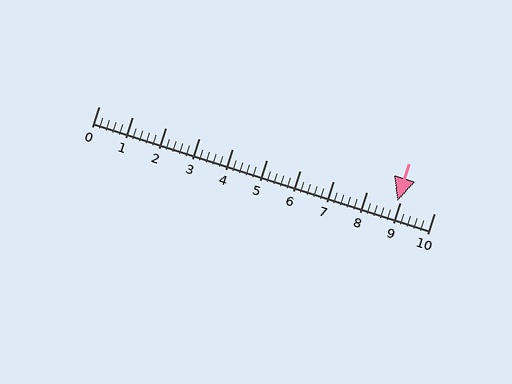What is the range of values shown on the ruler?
The ruler shows values from 0 to 10.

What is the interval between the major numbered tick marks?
The major tick marks are spaced 1 units apart.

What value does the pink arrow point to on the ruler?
The pink arrow points to approximately 8.9.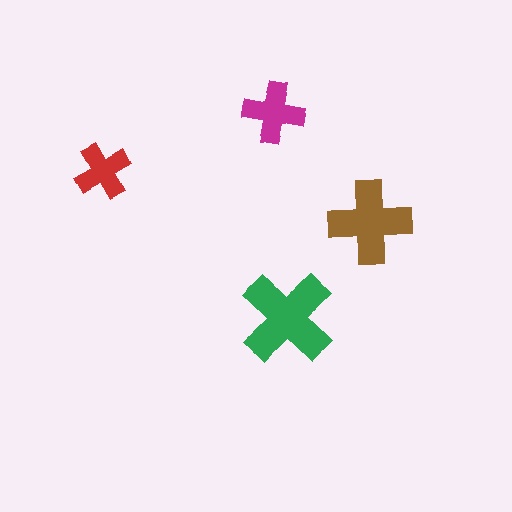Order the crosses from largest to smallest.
the green one, the brown one, the magenta one, the red one.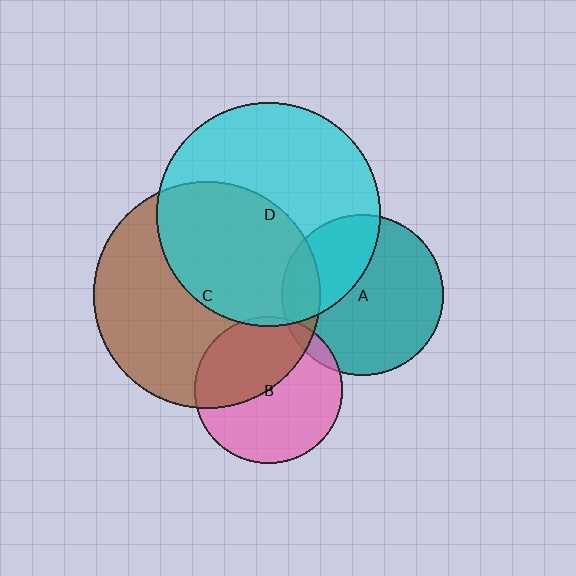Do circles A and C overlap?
Yes.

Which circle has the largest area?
Circle C (brown).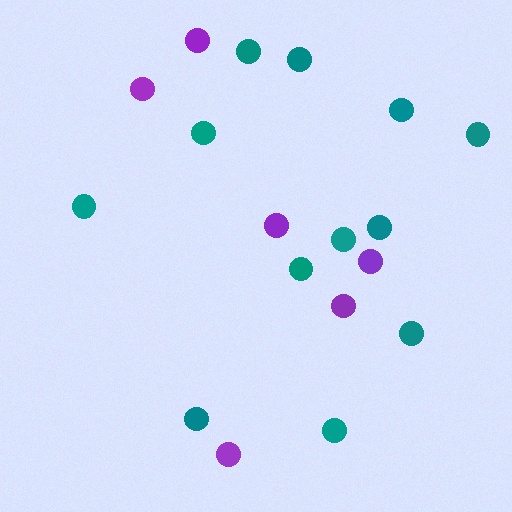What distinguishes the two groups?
There are 2 groups: one group of teal circles (12) and one group of purple circles (6).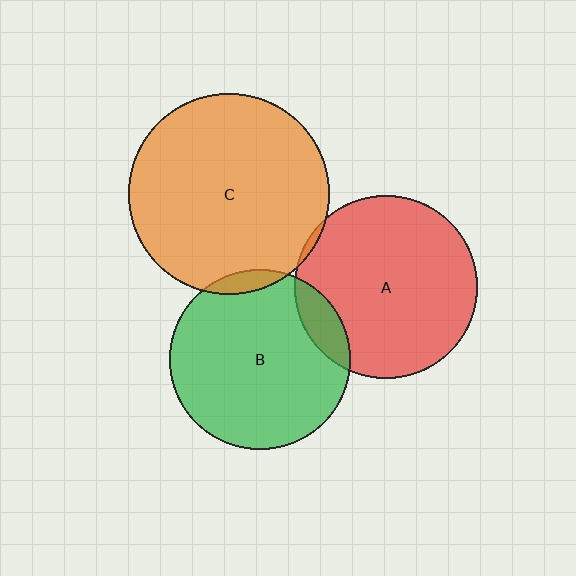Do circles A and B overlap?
Yes.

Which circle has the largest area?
Circle C (orange).